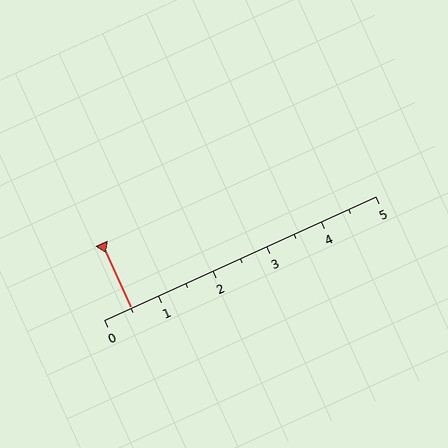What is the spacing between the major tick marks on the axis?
The major ticks are spaced 1 apart.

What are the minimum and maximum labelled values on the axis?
The axis runs from 0 to 5.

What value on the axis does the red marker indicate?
The marker indicates approximately 0.5.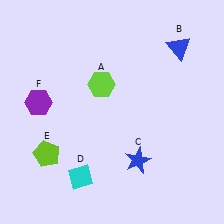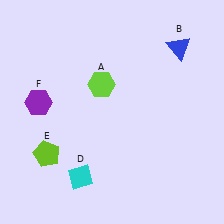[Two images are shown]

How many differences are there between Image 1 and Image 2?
There is 1 difference between the two images.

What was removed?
The blue star (C) was removed in Image 2.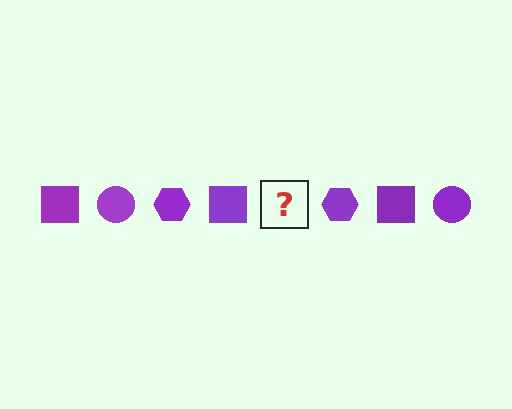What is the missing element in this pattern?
The missing element is a purple circle.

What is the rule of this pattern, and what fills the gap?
The rule is that the pattern cycles through square, circle, hexagon shapes in purple. The gap should be filled with a purple circle.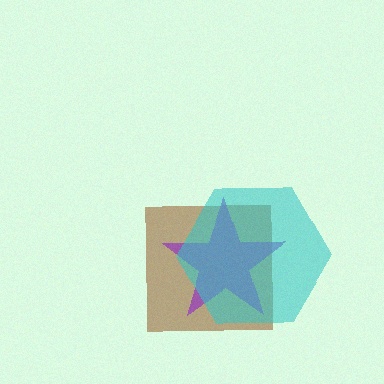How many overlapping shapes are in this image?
There are 3 overlapping shapes in the image.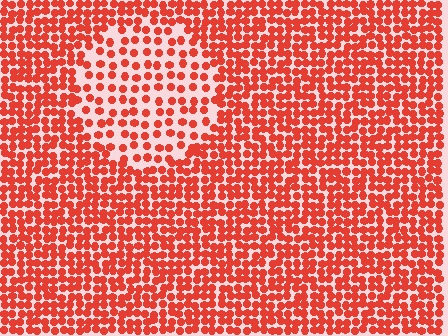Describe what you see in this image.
The image contains small red elements arranged at two different densities. A circle-shaped region is visible where the elements are less densely packed than the surrounding area.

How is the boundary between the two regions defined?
The boundary is defined by a change in element density (approximately 2.0x ratio). All elements are the same color, size, and shape.